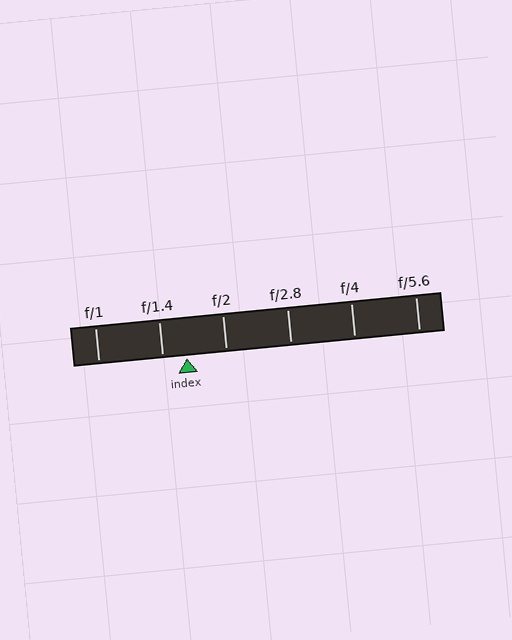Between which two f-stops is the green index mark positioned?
The index mark is between f/1.4 and f/2.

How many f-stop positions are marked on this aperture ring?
There are 6 f-stop positions marked.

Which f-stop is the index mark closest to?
The index mark is closest to f/1.4.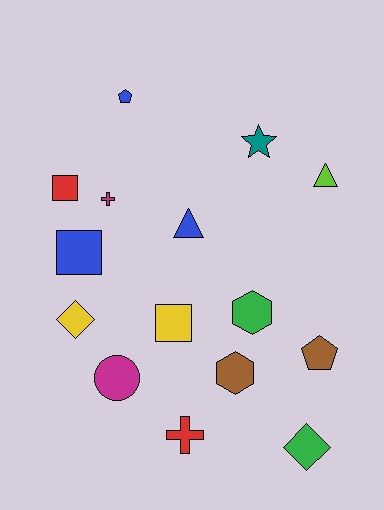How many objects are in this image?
There are 15 objects.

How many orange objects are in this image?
There are no orange objects.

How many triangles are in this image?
There are 2 triangles.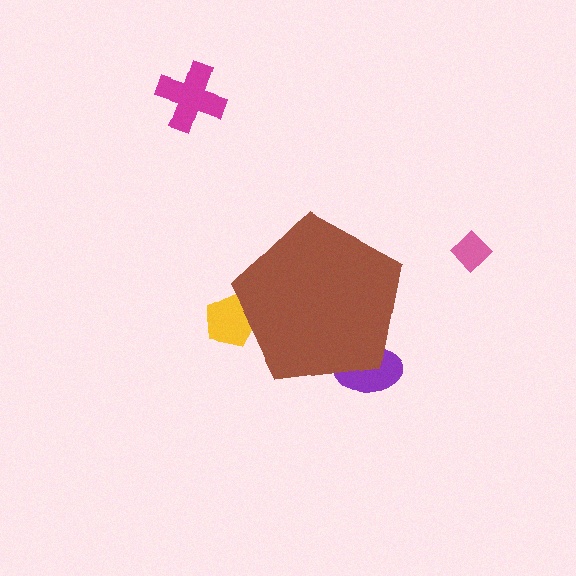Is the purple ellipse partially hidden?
Yes, the purple ellipse is partially hidden behind the brown pentagon.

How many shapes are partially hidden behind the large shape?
2 shapes are partially hidden.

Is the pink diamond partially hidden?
No, the pink diamond is fully visible.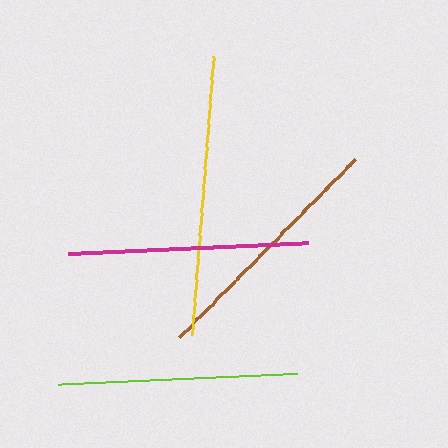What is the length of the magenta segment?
The magenta segment is approximately 241 pixels long.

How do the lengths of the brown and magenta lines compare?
The brown and magenta lines are approximately the same length.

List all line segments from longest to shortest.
From longest to shortest: yellow, brown, magenta, lime.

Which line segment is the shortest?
The lime line is the shortest at approximately 239 pixels.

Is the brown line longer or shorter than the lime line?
The brown line is longer than the lime line.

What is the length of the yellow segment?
The yellow segment is approximately 280 pixels long.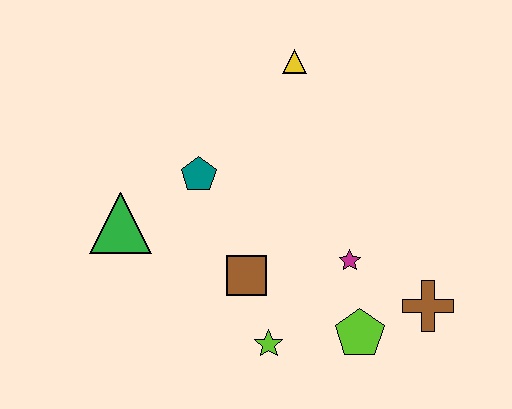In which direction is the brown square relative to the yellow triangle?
The brown square is below the yellow triangle.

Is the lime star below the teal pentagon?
Yes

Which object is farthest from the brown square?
The yellow triangle is farthest from the brown square.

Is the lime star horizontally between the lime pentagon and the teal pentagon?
Yes